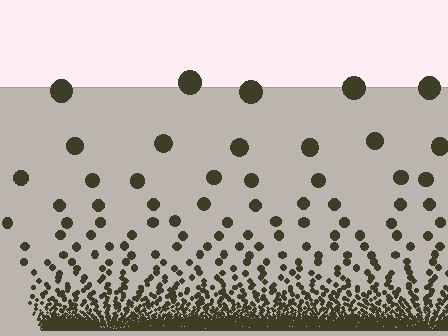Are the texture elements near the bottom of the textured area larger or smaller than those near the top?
Smaller. The gradient is inverted — elements near the bottom are smaller and denser.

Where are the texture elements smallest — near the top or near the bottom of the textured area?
Near the bottom.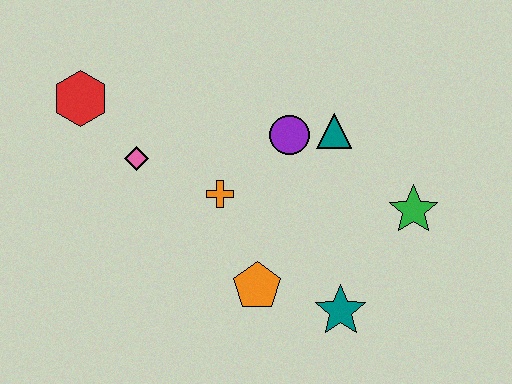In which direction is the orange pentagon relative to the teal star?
The orange pentagon is to the left of the teal star.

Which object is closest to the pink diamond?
The red hexagon is closest to the pink diamond.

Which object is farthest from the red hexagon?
The green star is farthest from the red hexagon.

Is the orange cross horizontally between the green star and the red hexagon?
Yes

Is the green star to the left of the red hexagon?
No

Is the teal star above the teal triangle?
No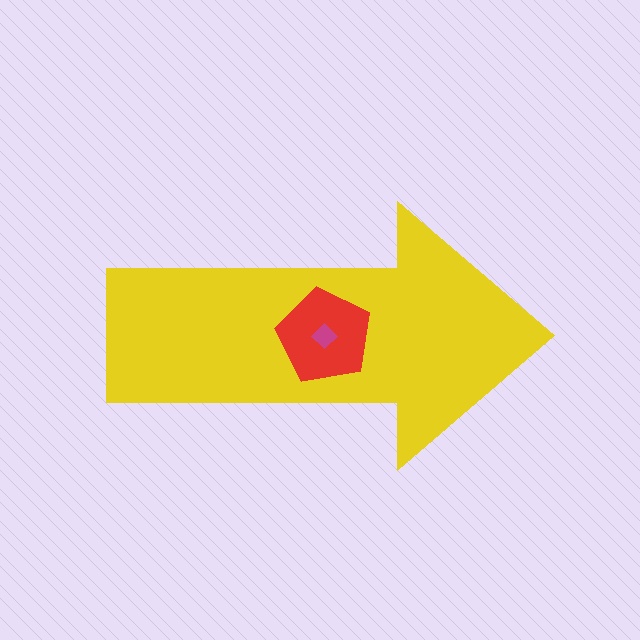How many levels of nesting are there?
3.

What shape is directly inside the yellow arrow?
The red pentagon.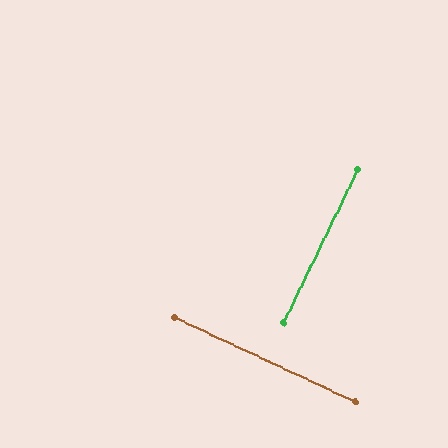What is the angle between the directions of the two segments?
Approximately 89 degrees.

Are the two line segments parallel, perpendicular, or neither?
Perpendicular — they meet at approximately 89°.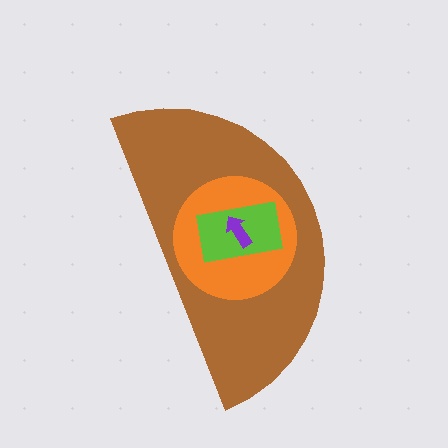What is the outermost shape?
The brown semicircle.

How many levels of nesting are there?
4.